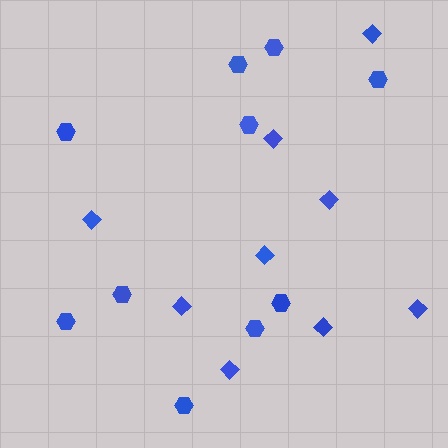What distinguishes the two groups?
There are 2 groups: one group of hexagons (10) and one group of diamonds (9).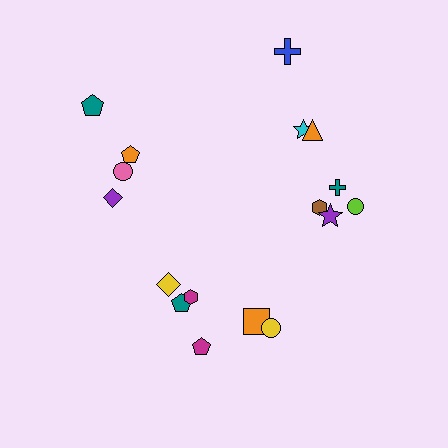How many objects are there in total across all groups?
There are 17 objects.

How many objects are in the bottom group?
There are 6 objects.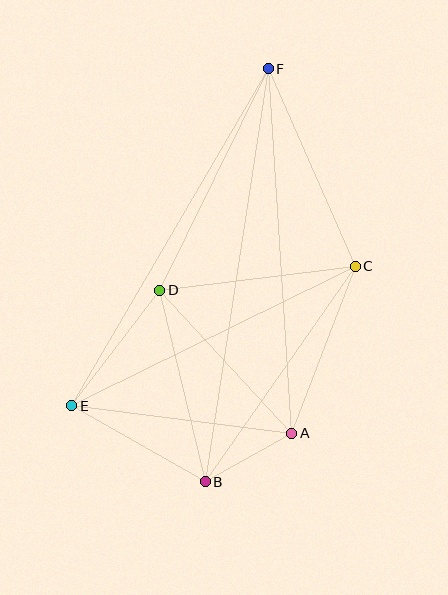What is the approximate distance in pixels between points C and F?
The distance between C and F is approximately 216 pixels.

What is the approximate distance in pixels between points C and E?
The distance between C and E is approximately 316 pixels.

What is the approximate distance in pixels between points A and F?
The distance between A and F is approximately 365 pixels.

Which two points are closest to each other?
Points A and B are closest to each other.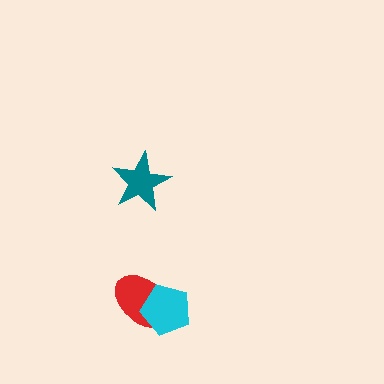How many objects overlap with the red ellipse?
1 object overlaps with the red ellipse.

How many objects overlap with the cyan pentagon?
1 object overlaps with the cyan pentagon.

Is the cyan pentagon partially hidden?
No, no other shape covers it.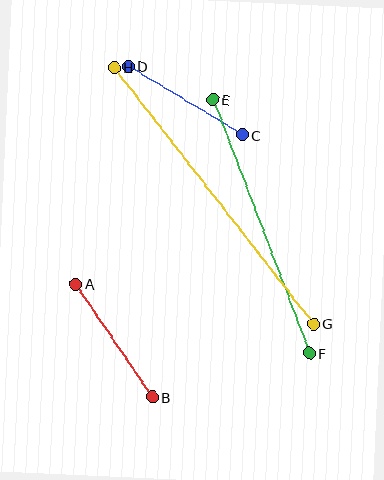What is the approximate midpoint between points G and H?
The midpoint is at approximately (214, 196) pixels.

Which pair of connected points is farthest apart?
Points G and H are farthest apart.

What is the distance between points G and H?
The distance is approximately 325 pixels.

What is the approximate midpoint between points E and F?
The midpoint is at approximately (261, 226) pixels.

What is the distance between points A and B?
The distance is approximately 136 pixels.